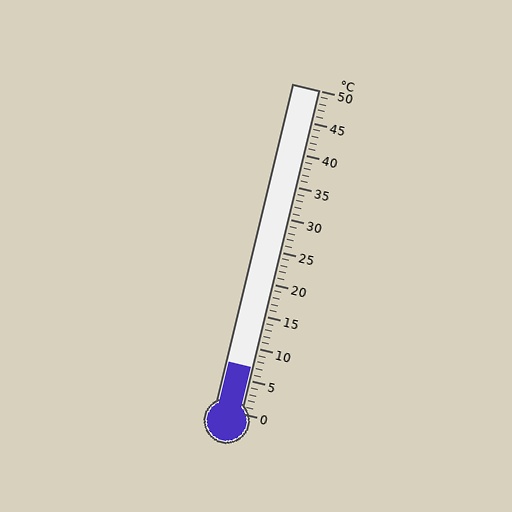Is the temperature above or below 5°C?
The temperature is above 5°C.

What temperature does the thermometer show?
The thermometer shows approximately 7°C.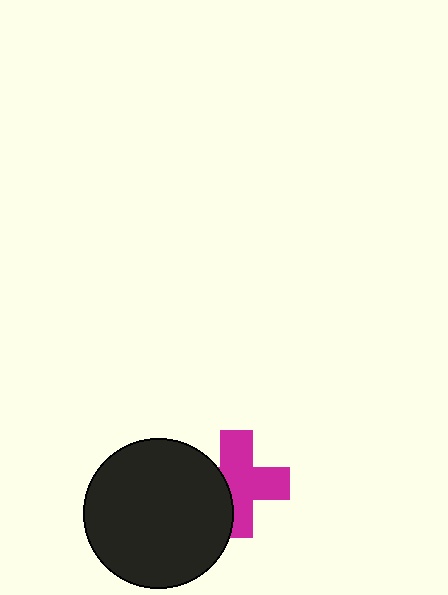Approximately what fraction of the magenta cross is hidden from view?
Roughly 32% of the magenta cross is hidden behind the black circle.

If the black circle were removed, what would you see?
You would see the complete magenta cross.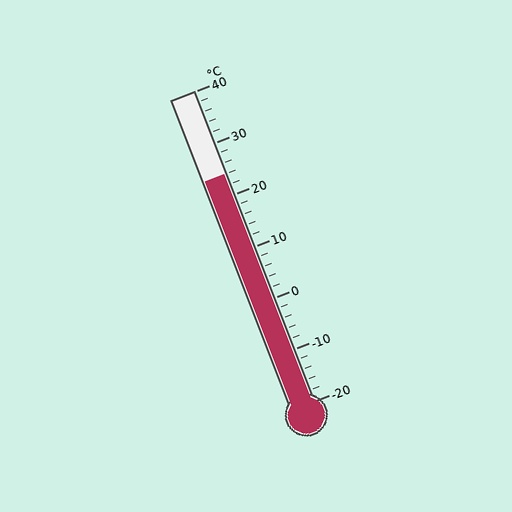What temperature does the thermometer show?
The thermometer shows approximately 24°C.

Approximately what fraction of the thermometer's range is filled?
The thermometer is filled to approximately 75% of its range.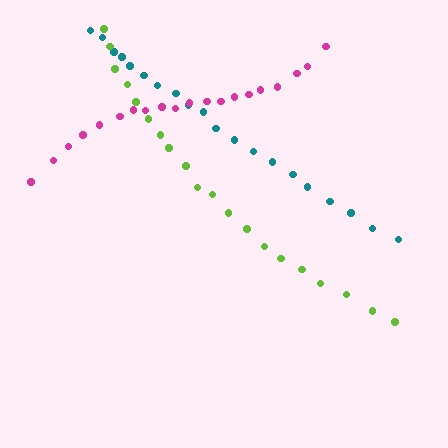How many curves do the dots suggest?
There are 3 distinct paths.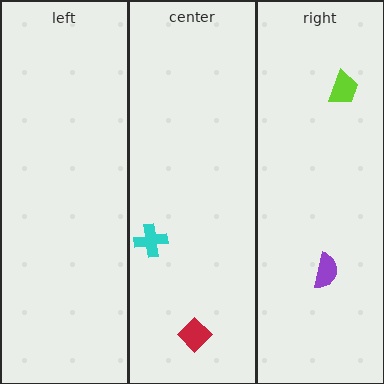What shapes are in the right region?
The purple semicircle, the lime trapezoid.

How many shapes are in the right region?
2.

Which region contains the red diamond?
The center region.